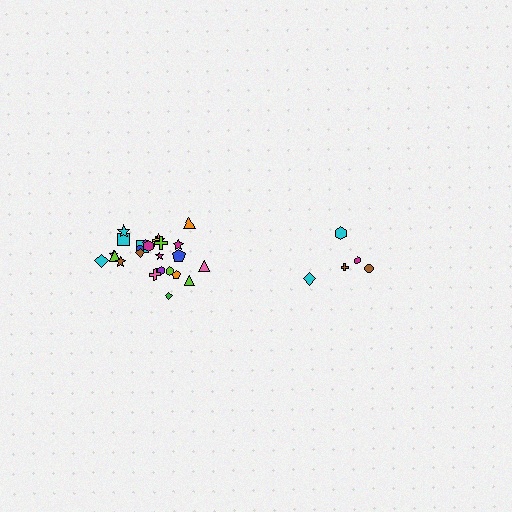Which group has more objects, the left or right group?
The left group.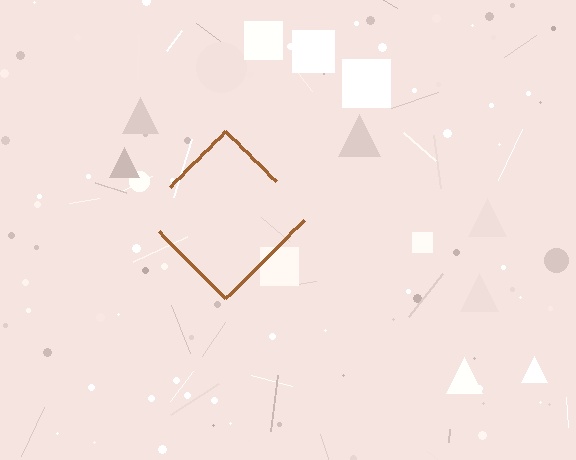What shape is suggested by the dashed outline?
The dashed outline suggests a diamond.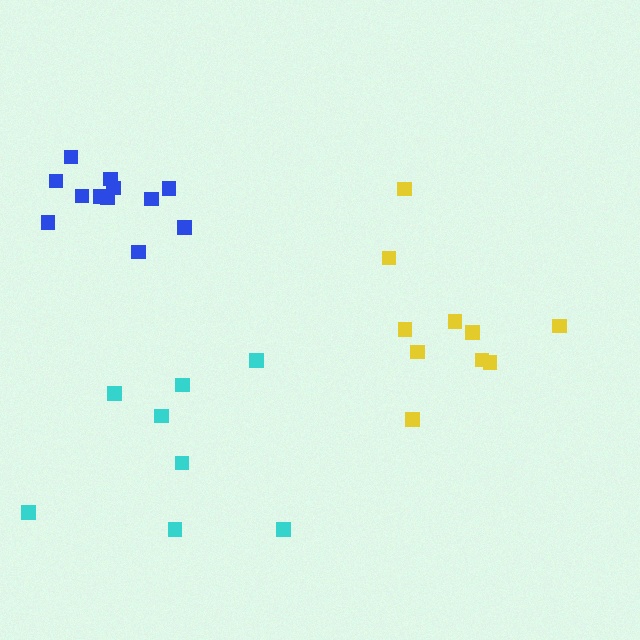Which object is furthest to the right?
The yellow cluster is rightmost.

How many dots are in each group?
Group 1: 12 dots, Group 2: 10 dots, Group 3: 8 dots (30 total).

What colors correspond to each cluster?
The clusters are colored: blue, yellow, cyan.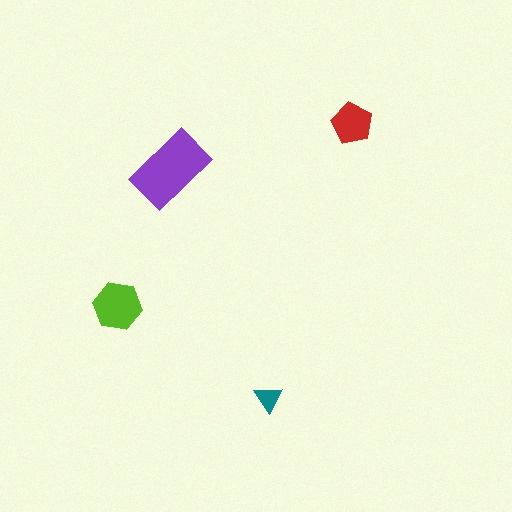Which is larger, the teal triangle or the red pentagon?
The red pentagon.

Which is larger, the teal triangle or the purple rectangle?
The purple rectangle.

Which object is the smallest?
The teal triangle.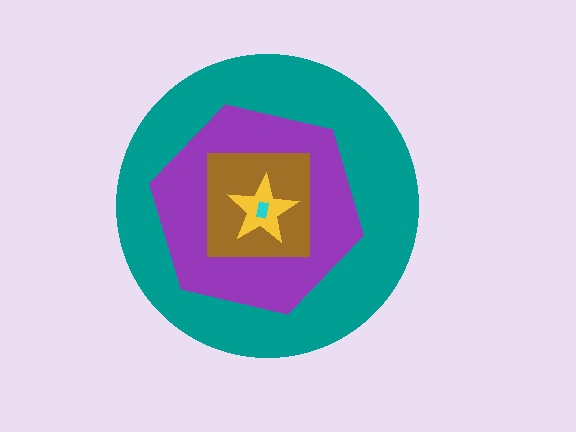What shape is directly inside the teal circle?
The purple hexagon.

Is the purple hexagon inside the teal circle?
Yes.